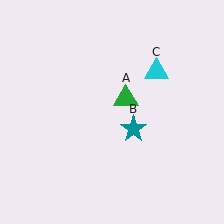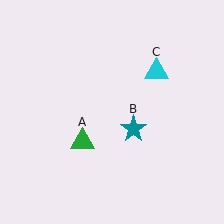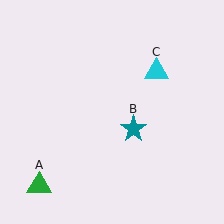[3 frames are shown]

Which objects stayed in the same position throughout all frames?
Teal star (object B) and cyan triangle (object C) remained stationary.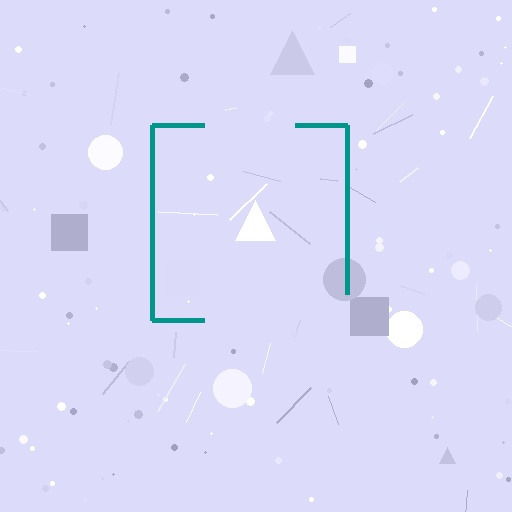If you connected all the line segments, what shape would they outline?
They would outline a square.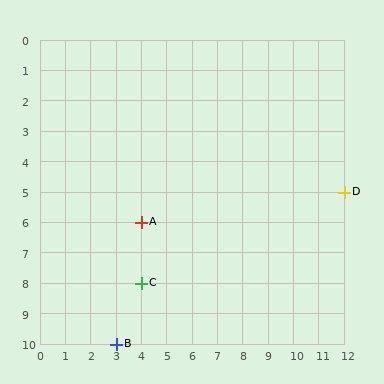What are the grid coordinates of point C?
Point C is at grid coordinates (4, 8).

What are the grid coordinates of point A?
Point A is at grid coordinates (4, 6).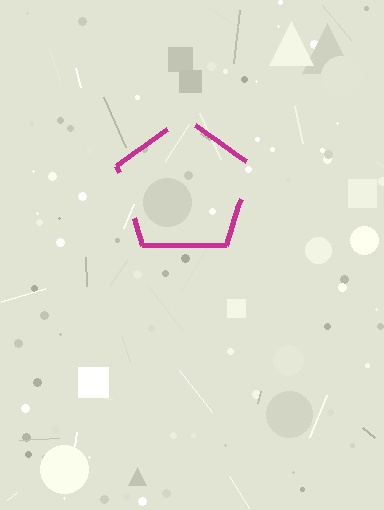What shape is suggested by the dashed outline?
The dashed outline suggests a pentagon.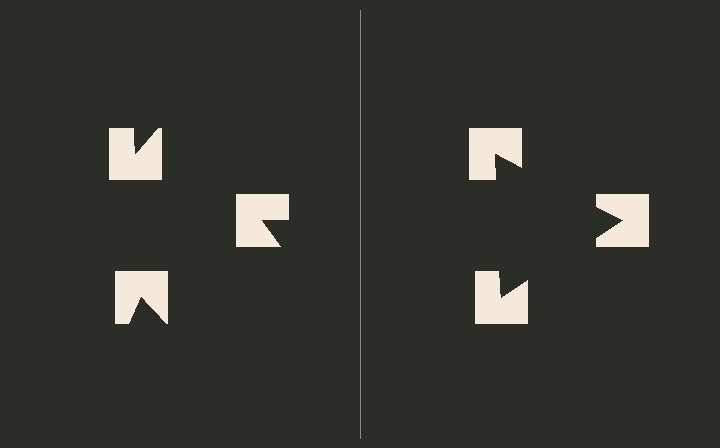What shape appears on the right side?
An illusory triangle.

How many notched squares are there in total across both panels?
6 — 3 on each side.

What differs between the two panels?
The notched squares are positioned identically on both sides; only the wedge orientations differ. On the right they align to a triangle; on the left they are misaligned.